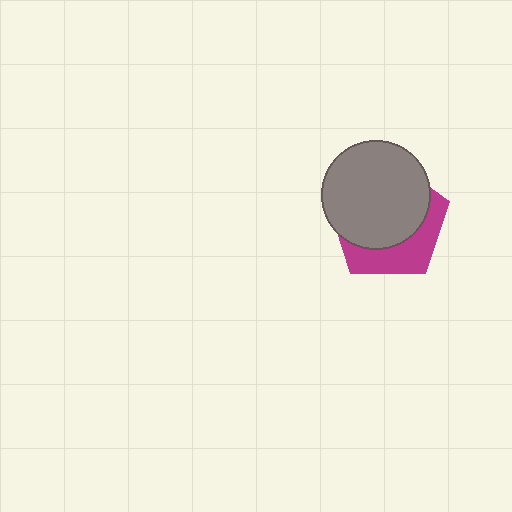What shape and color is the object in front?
The object in front is a gray circle.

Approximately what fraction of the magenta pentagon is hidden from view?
Roughly 65% of the magenta pentagon is hidden behind the gray circle.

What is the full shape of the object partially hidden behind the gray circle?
The partially hidden object is a magenta pentagon.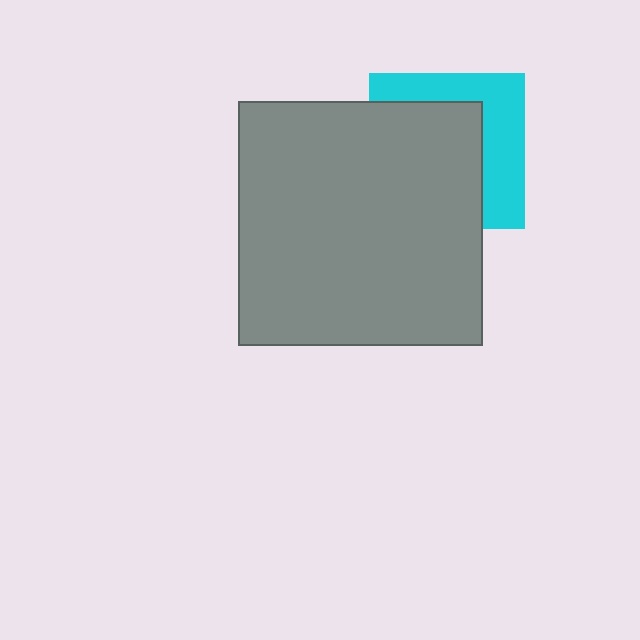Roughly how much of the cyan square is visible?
A small part of it is visible (roughly 40%).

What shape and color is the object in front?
The object in front is a gray square.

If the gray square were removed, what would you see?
You would see the complete cyan square.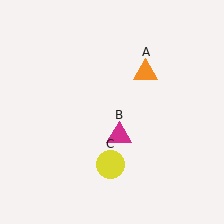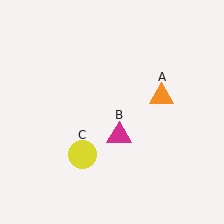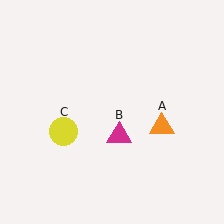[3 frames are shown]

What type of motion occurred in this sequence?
The orange triangle (object A), yellow circle (object C) rotated clockwise around the center of the scene.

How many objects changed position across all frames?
2 objects changed position: orange triangle (object A), yellow circle (object C).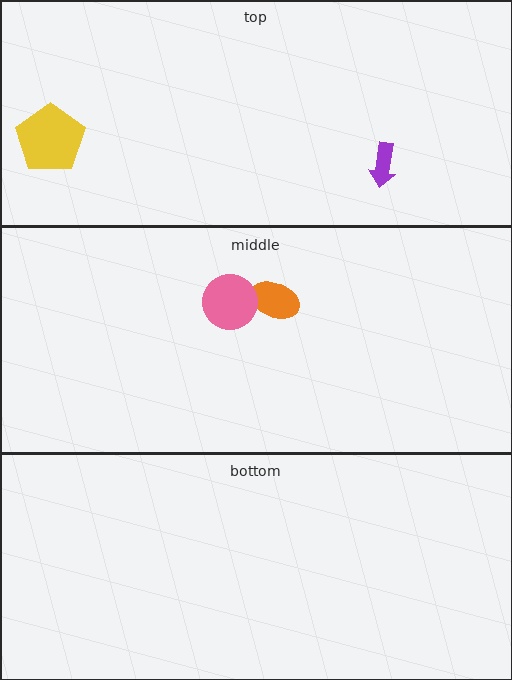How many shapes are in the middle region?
2.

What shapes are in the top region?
The yellow pentagon, the purple arrow.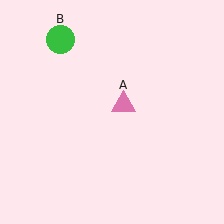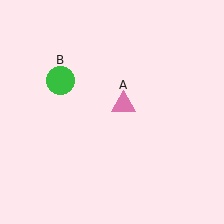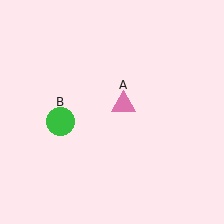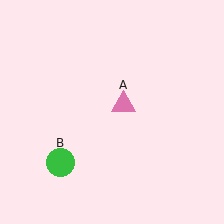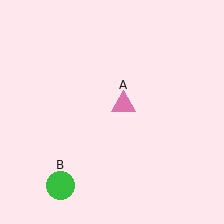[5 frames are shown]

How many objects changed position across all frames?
1 object changed position: green circle (object B).